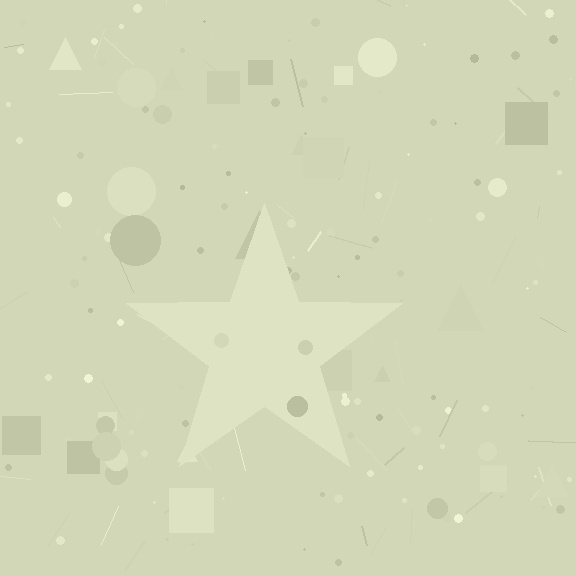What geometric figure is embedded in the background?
A star is embedded in the background.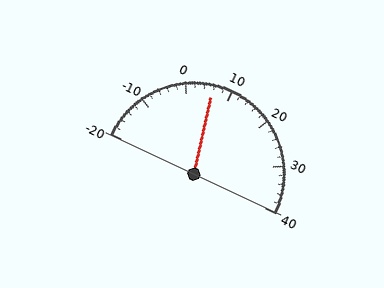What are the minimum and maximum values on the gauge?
The gauge ranges from -20 to 40.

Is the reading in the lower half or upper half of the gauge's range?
The reading is in the lower half of the range (-20 to 40).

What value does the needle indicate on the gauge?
The needle indicates approximately 6.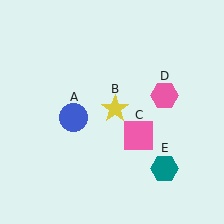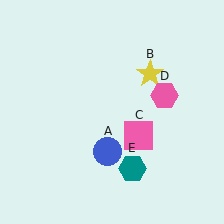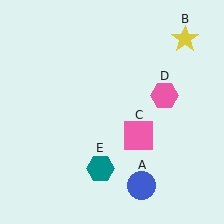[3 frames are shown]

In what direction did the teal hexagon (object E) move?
The teal hexagon (object E) moved left.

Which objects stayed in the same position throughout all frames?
Pink square (object C) and pink hexagon (object D) remained stationary.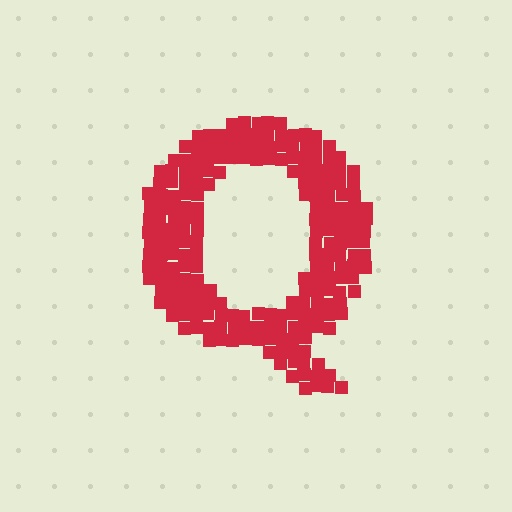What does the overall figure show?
The overall figure shows the letter Q.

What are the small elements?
The small elements are squares.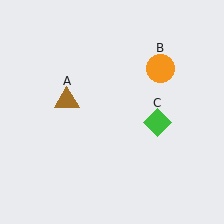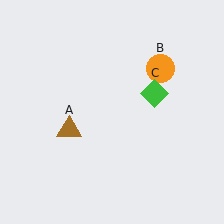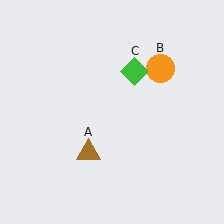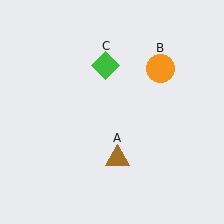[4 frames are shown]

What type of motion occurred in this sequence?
The brown triangle (object A), green diamond (object C) rotated counterclockwise around the center of the scene.